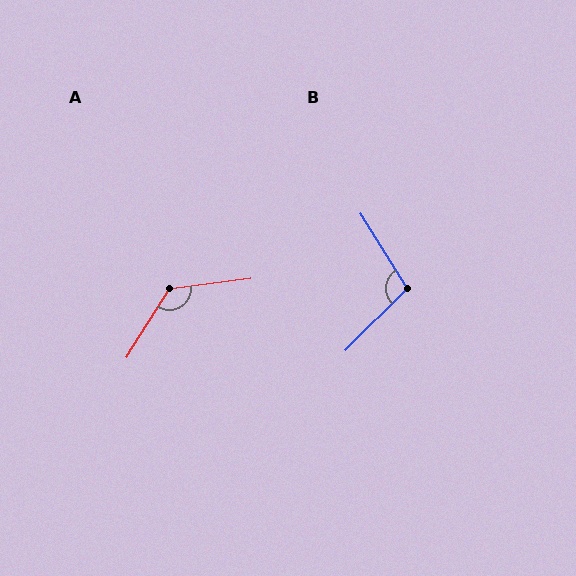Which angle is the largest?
A, at approximately 130 degrees.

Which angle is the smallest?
B, at approximately 103 degrees.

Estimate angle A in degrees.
Approximately 130 degrees.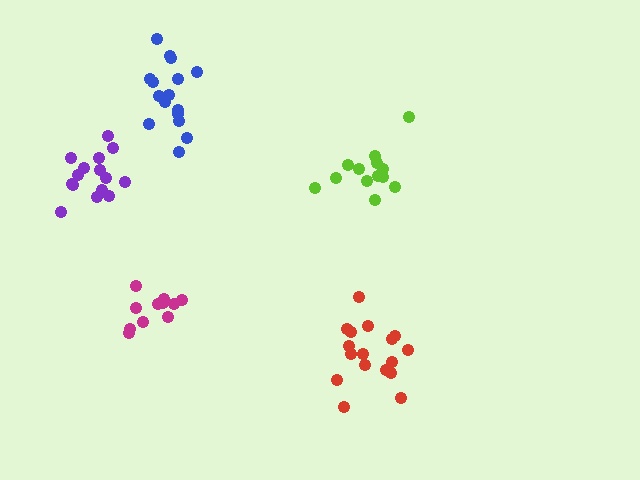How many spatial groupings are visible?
There are 5 spatial groupings.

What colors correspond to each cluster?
The clusters are colored: lime, red, magenta, purple, blue.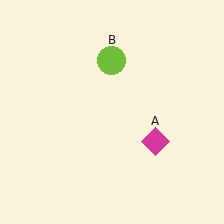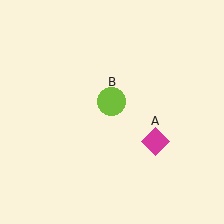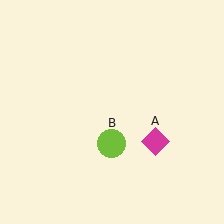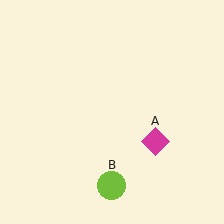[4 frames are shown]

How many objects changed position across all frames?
1 object changed position: lime circle (object B).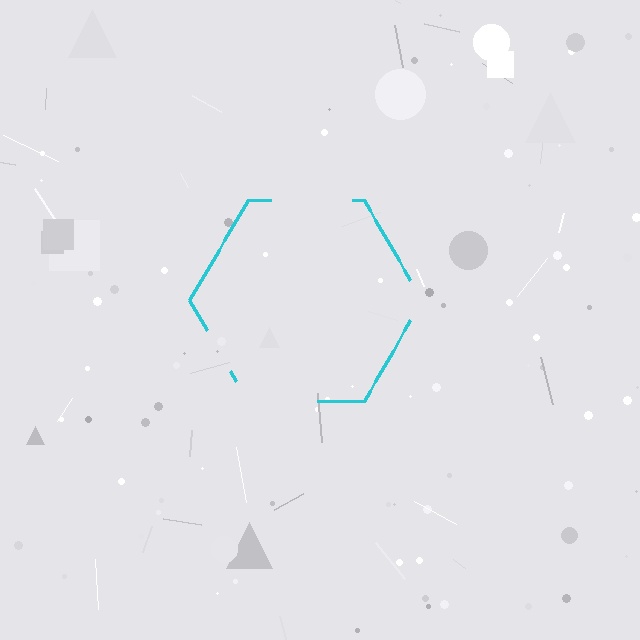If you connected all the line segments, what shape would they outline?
They would outline a hexagon.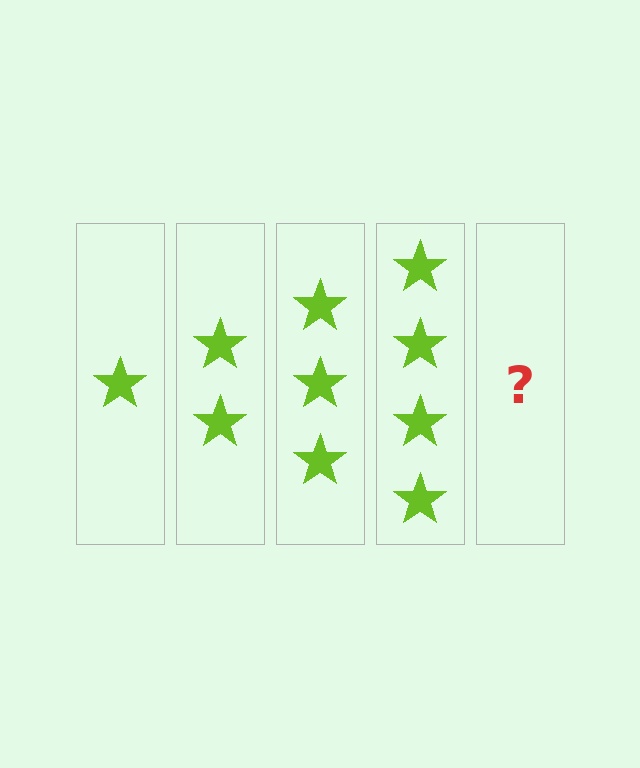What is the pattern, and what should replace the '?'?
The pattern is that each step adds one more star. The '?' should be 5 stars.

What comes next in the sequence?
The next element should be 5 stars.